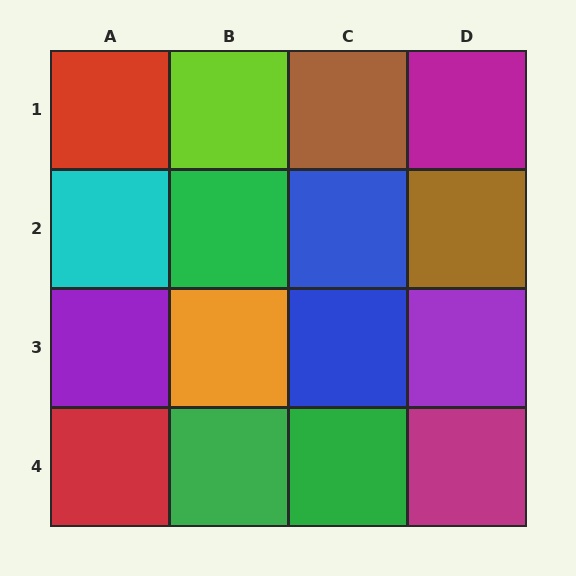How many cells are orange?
1 cell is orange.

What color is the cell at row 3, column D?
Purple.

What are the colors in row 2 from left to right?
Cyan, green, blue, brown.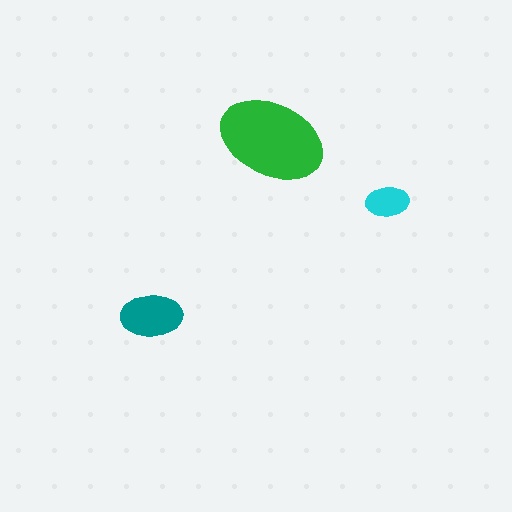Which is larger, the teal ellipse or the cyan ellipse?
The teal one.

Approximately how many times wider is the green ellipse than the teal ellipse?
About 1.5 times wider.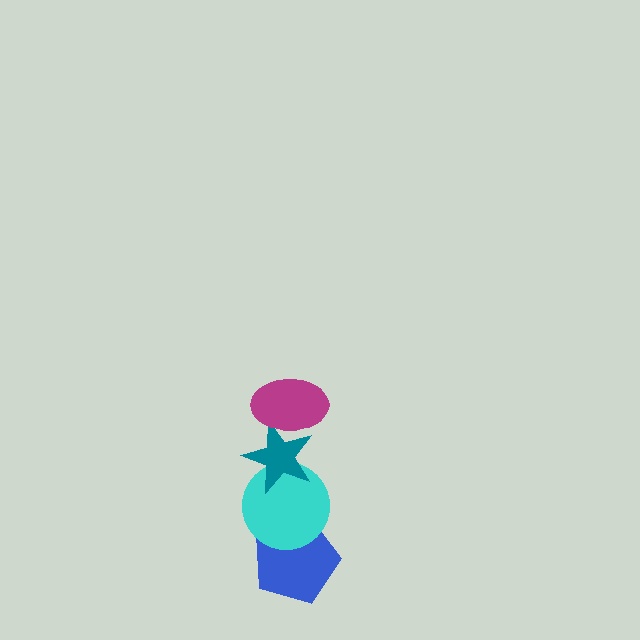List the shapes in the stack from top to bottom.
From top to bottom: the magenta ellipse, the teal star, the cyan circle, the blue pentagon.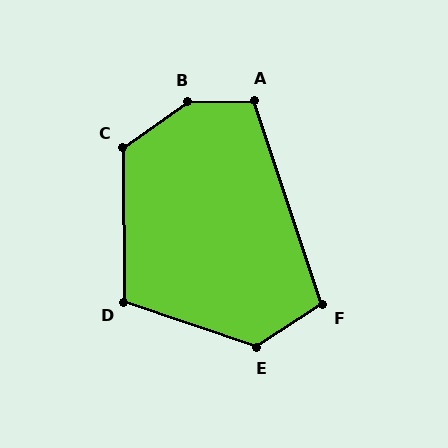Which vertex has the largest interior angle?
B, at approximately 147 degrees.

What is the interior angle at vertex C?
Approximately 124 degrees (obtuse).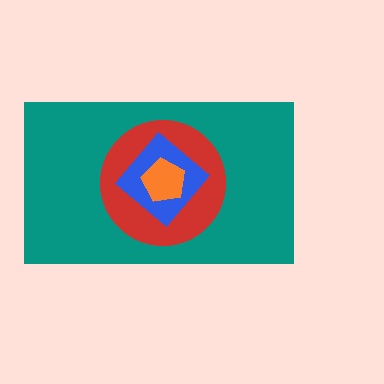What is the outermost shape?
The teal rectangle.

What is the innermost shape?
The orange pentagon.